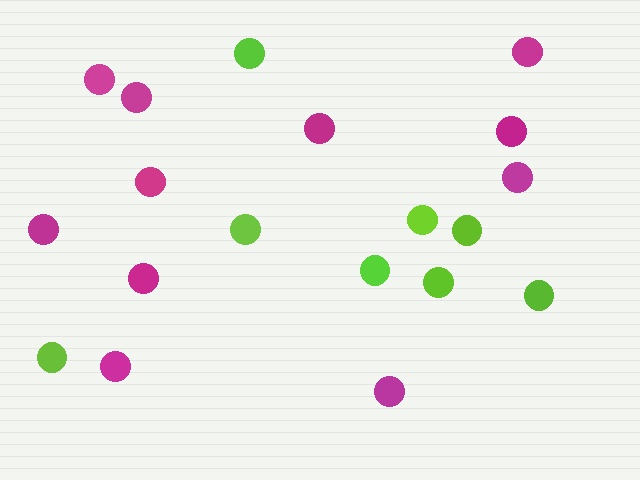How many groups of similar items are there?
There are 2 groups: one group of magenta circles (11) and one group of lime circles (8).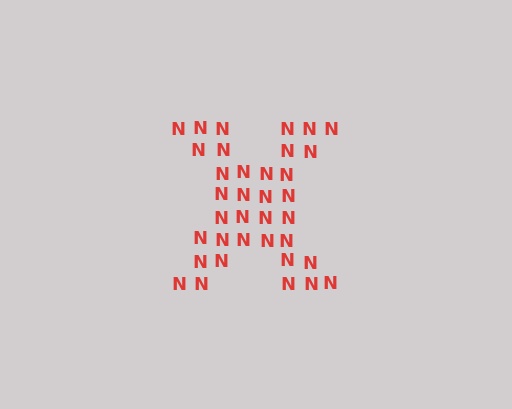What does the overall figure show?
The overall figure shows the letter X.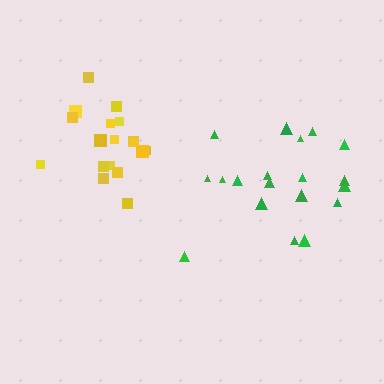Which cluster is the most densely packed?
Yellow.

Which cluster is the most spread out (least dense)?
Green.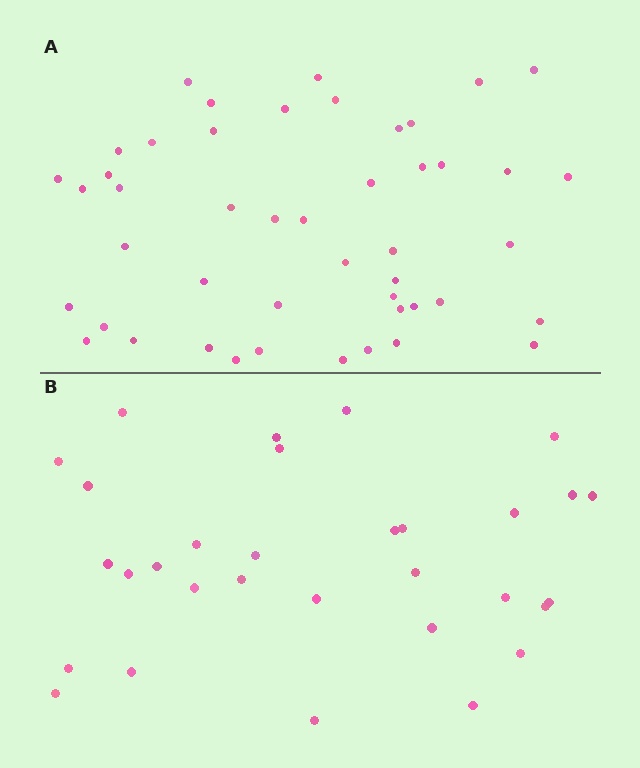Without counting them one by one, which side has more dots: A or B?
Region A (the top region) has more dots.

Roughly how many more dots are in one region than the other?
Region A has approximately 15 more dots than region B.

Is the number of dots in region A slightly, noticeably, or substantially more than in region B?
Region A has substantially more. The ratio is roughly 1.5 to 1.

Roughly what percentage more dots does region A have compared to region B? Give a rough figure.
About 50% more.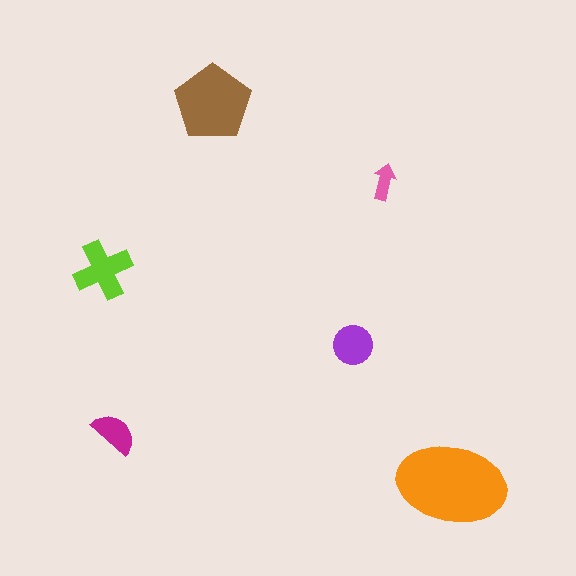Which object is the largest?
The orange ellipse.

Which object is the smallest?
The pink arrow.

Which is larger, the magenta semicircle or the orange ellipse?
The orange ellipse.